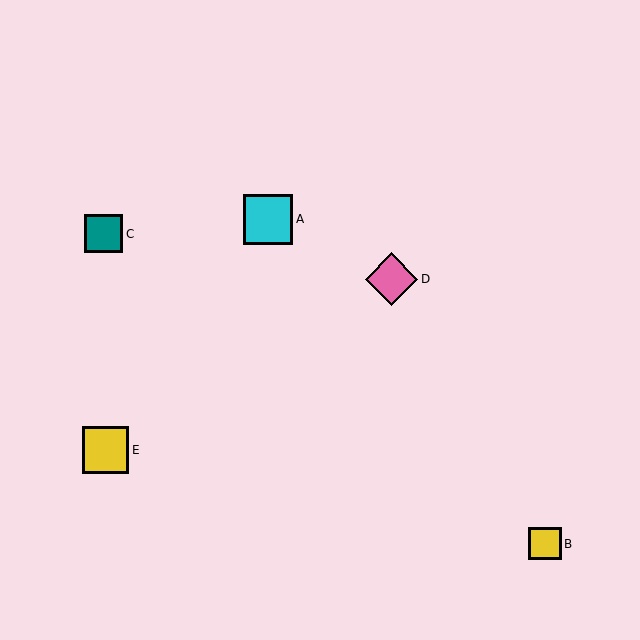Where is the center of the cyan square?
The center of the cyan square is at (268, 219).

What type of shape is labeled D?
Shape D is a pink diamond.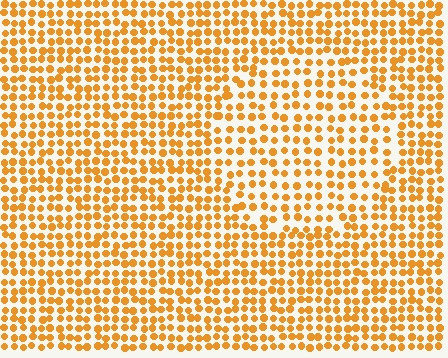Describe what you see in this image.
The image contains small orange elements arranged at two different densities. A circle-shaped region is visible where the elements are less densely packed than the surrounding area.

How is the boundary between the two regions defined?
The boundary is defined by a change in element density (approximately 1.5x ratio). All elements are the same color, size, and shape.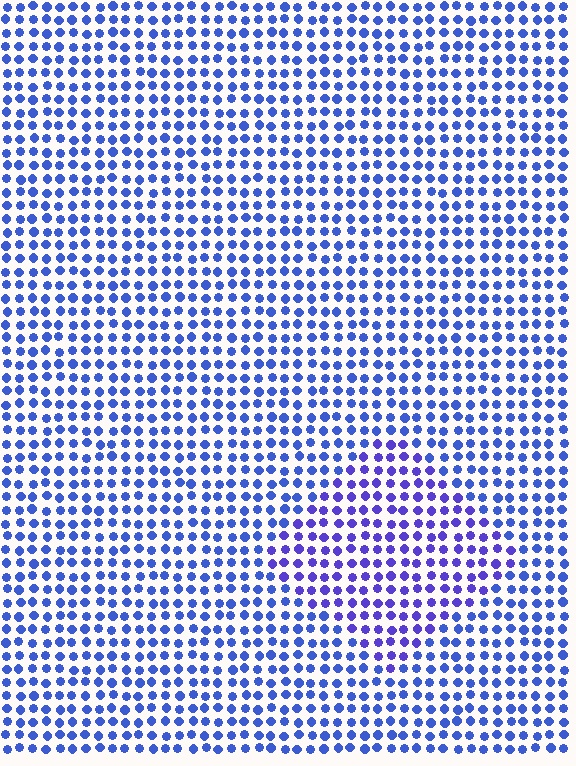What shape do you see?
I see a diamond.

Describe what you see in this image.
The image is filled with small blue elements in a uniform arrangement. A diamond-shaped region is visible where the elements are tinted to a slightly different hue, forming a subtle color boundary.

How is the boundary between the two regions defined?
The boundary is defined purely by a slight shift in hue (about 24 degrees). Spacing, size, and orientation are identical on both sides.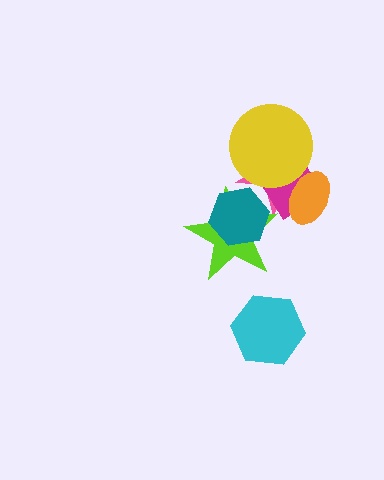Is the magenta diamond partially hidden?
Yes, it is partially covered by another shape.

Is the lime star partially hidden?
Yes, it is partially covered by another shape.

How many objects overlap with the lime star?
2 objects overlap with the lime star.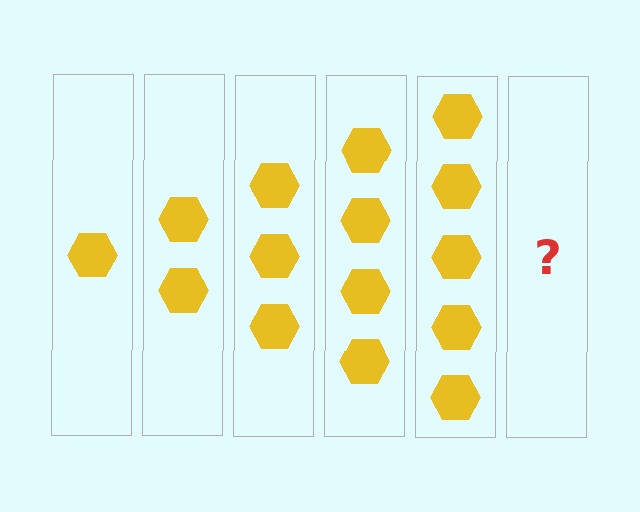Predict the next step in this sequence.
The next step is 6 hexagons.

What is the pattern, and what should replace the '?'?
The pattern is that each step adds one more hexagon. The '?' should be 6 hexagons.